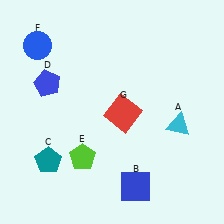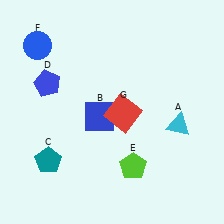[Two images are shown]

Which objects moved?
The objects that moved are: the blue square (B), the lime pentagon (E).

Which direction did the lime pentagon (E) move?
The lime pentagon (E) moved right.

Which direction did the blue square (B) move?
The blue square (B) moved up.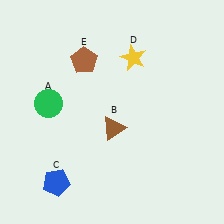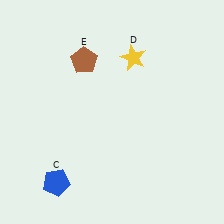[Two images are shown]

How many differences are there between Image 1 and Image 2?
There are 2 differences between the two images.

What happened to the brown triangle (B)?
The brown triangle (B) was removed in Image 2. It was in the bottom-right area of Image 1.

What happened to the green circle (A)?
The green circle (A) was removed in Image 2. It was in the top-left area of Image 1.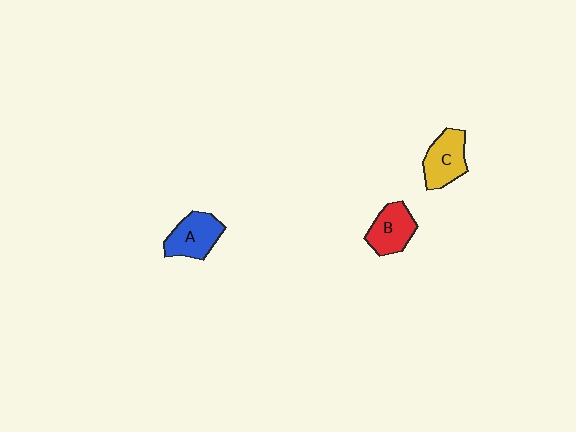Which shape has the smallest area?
Shape B (red).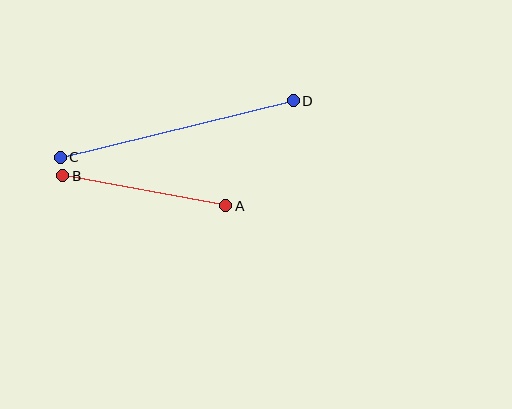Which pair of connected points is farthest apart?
Points C and D are farthest apart.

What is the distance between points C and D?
The distance is approximately 240 pixels.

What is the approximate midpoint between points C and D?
The midpoint is at approximately (177, 129) pixels.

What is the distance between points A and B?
The distance is approximately 165 pixels.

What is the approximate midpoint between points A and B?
The midpoint is at approximately (144, 191) pixels.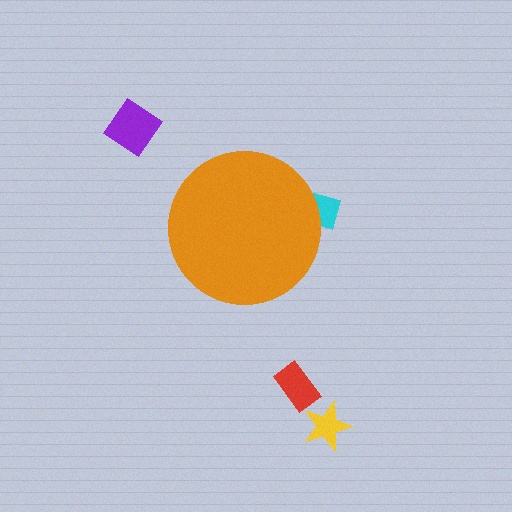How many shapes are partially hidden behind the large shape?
1 shape is partially hidden.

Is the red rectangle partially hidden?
No, the red rectangle is fully visible.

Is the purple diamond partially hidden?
No, the purple diamond is fully visible.